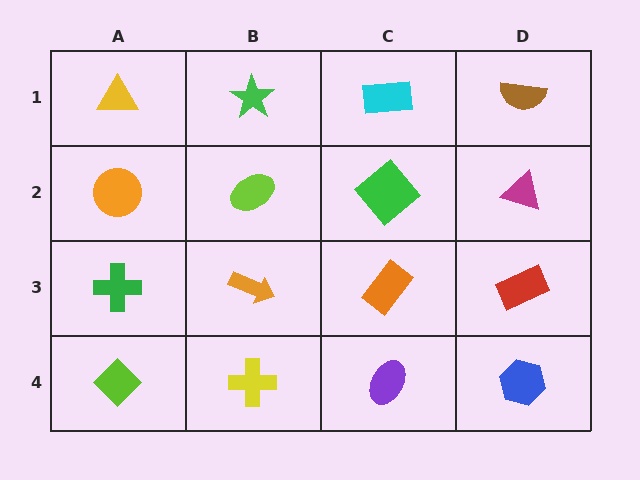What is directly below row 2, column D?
A red rectangle.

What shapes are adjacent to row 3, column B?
A lime ellipse (row 2, column B), a yellow cross (row 4, column B), a green cross (row 3, column A), an orange rectangle (row 3, column C).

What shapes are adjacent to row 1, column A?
An orange circle (row 2, column A), a green star (row 1, column B).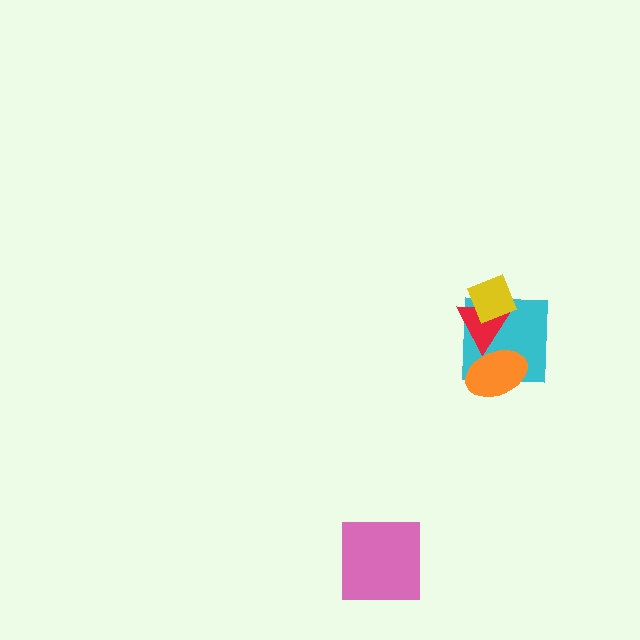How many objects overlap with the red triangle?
3 objects overlap with the red triangle.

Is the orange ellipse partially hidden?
No, no other shape covers it.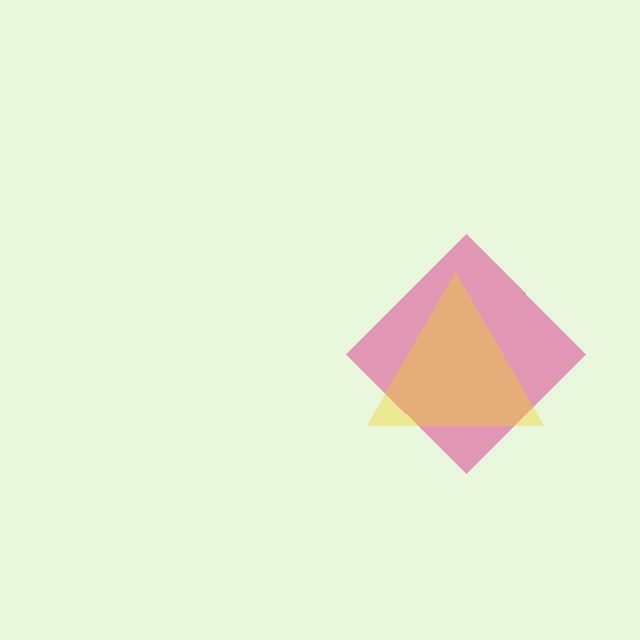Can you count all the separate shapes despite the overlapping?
Yes, there are 2 separate shapes.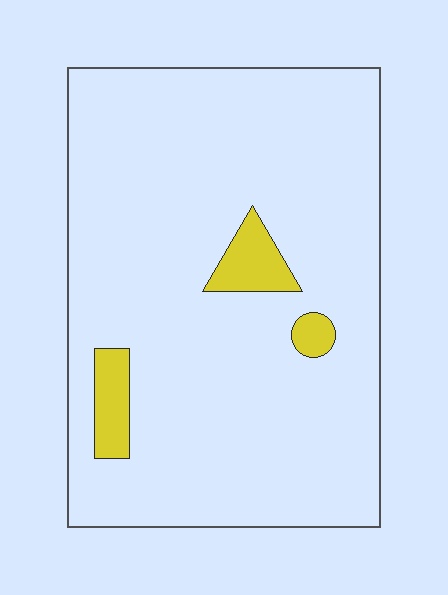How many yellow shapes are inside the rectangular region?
3.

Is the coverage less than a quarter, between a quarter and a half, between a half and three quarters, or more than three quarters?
Less than a quarter.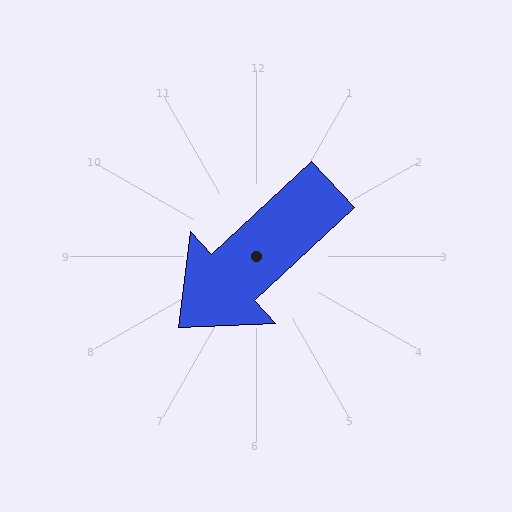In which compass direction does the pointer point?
Southwest.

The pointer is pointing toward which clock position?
Roughly 8 o'clock.